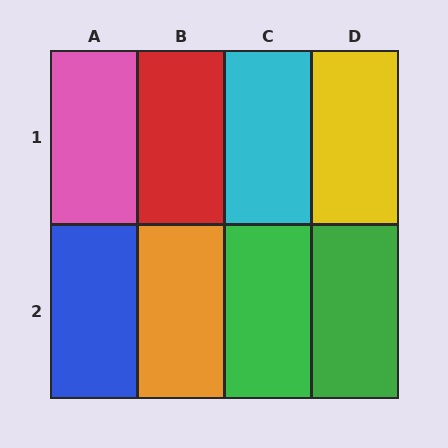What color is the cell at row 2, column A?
Blue.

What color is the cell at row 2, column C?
Green.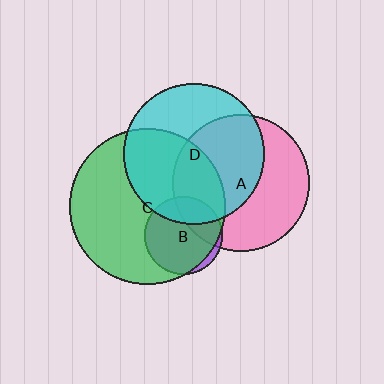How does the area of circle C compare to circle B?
Approximately 4.0 times.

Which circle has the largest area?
Circle C (green).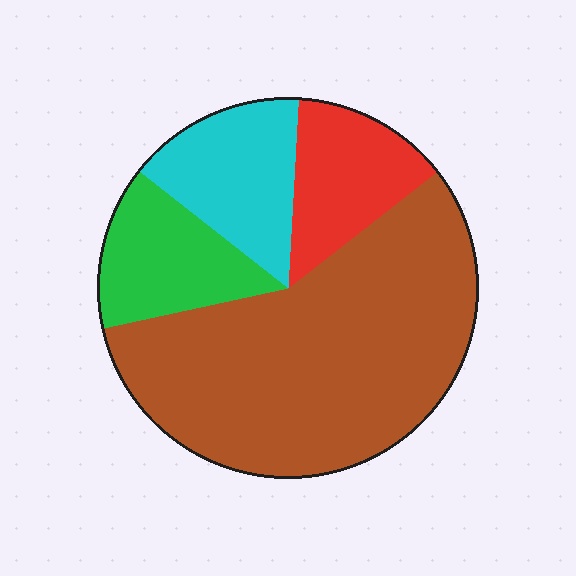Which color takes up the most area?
Brown, at roughly 55%.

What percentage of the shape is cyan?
Cyan takes up less than a sixth of the shape.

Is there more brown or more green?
Brown.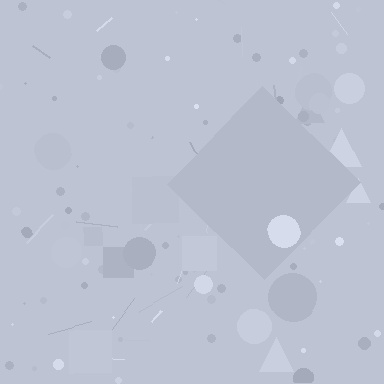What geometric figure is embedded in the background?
A diamond is embedded in the background.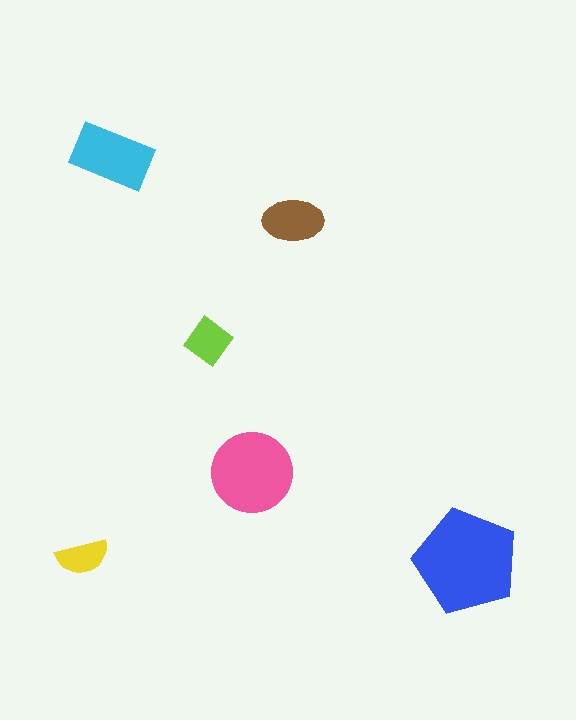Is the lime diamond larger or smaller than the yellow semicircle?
Larger.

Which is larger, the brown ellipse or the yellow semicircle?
The brown ellipse.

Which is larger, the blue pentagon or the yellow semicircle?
The blue pentagon.